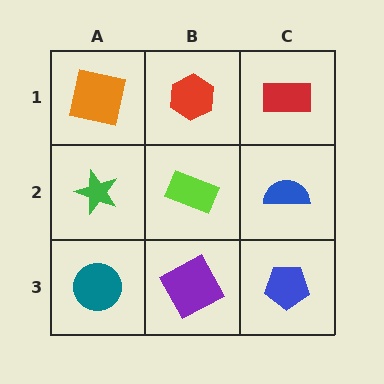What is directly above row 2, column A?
An orange square.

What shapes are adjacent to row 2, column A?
An orange square (row 1, column A), a teal circle (row 3, column A), a lime rectangle (row 2, column B).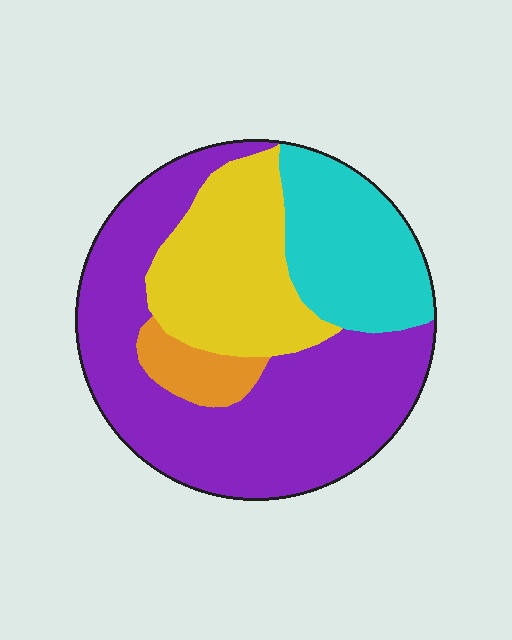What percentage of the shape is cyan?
Cyan takes up about one fifth (1/5) of the shape.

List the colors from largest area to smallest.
From largest to smallest: purple, yellow, cyan, orange.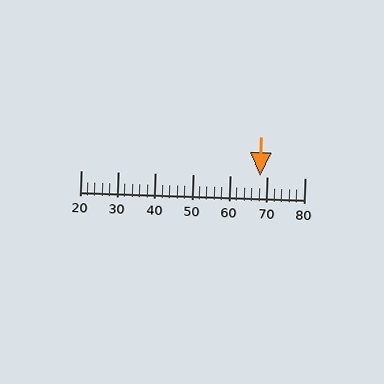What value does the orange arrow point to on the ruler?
The orange arrow points to approximately 68.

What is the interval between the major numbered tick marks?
The major tick marks are spaced 10 units apart.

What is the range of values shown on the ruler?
The ruler shows values from 20 to 80.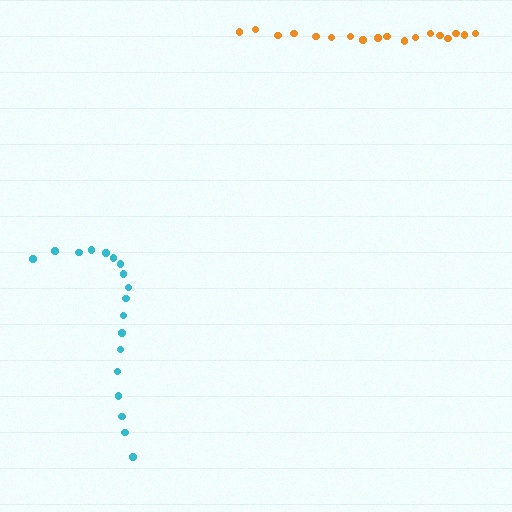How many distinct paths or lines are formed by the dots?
There are 2 distinct paths.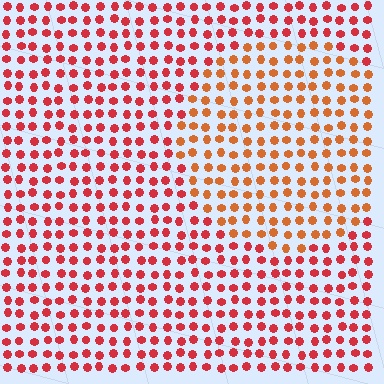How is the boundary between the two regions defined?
The boundary is defined purely by a slight shift in hue (about 27 degrees). Spacing, size, and orientation are identical on both sides.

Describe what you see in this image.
The image is filled with small red elements in a uniform arrangement. A circle-shaped region is visible where the elements are tinted to a slightly different hue, forming a subtle color boundary.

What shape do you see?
I see a circle.